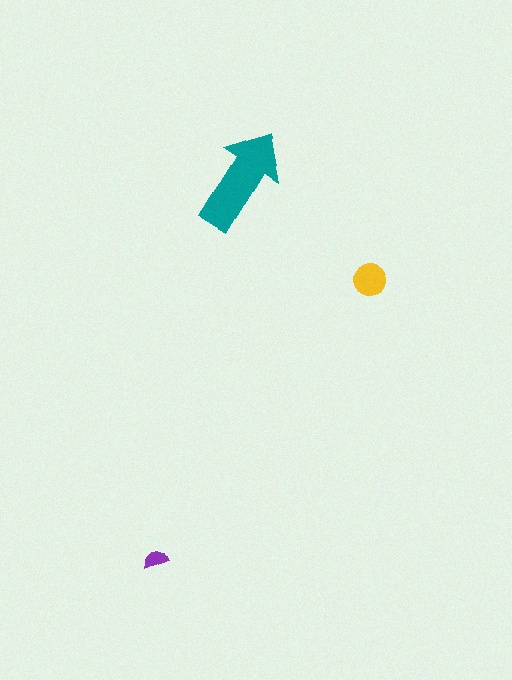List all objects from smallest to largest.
The purple semicircle, the yellow circle, the teal arrow.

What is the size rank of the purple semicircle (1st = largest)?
3rd.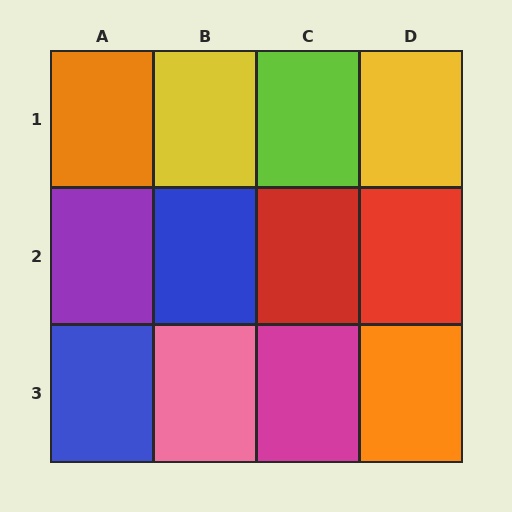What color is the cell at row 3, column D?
Orange.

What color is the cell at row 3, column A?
Blue.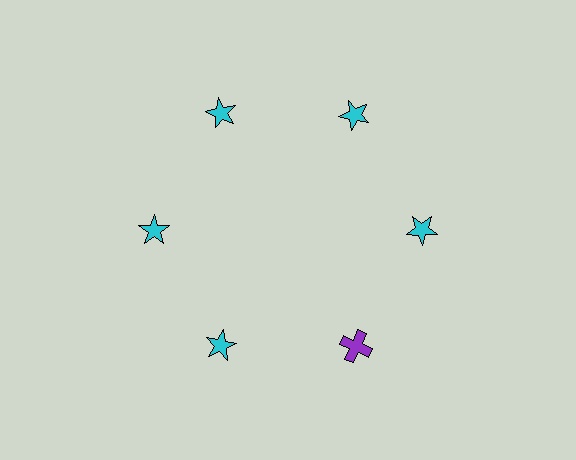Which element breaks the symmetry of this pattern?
The purple cross at roughly the 5 o'clock position breaks the symmetry. All other shapes are cyan stars.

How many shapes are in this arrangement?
There are 6 shapes arranged in a ring pattern.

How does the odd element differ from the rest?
It differs in both color (purple instead of cyan) and shape (cross instead of star).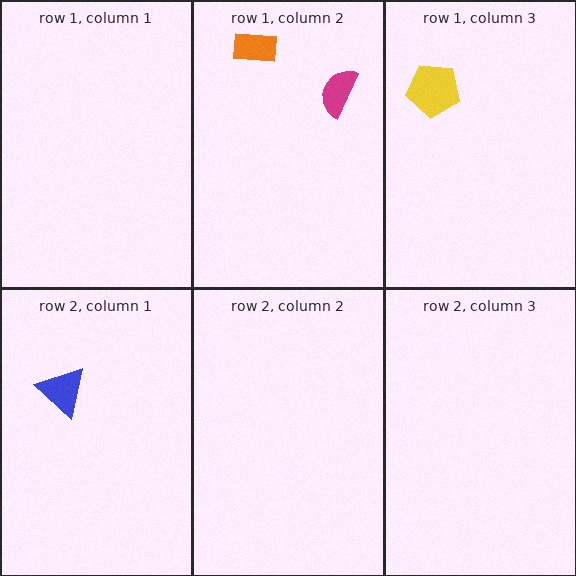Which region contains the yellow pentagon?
The row 1, column 3 region.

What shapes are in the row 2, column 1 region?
The blue triangle.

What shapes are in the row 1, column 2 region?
The orange rectangle, the magenta semicircle.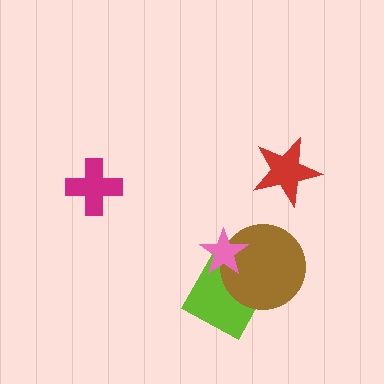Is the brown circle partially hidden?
Yes, it is partially covered by another shape.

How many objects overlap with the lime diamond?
2 objects overlap with the lime diamond.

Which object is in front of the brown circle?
The pink star is in front of the brown circle.